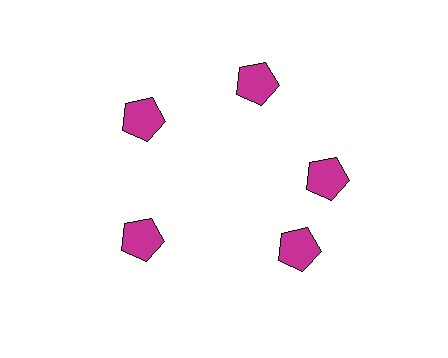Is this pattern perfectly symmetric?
No. The 5 magenta pentagons are arranged in a ring, but one element near the 5 o'clock position is rotated out of alignment along the ring, breaking the 5-fold rotational symmetry.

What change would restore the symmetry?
The symmetry would be restored by rotating it back into even spacing with its neighbors so that all 5 pentagons sit at equal angles and equal distance from the center.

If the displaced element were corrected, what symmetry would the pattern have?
It would have 5-fold rotational symmetry — the pattern would map onto itself every 72 degrees.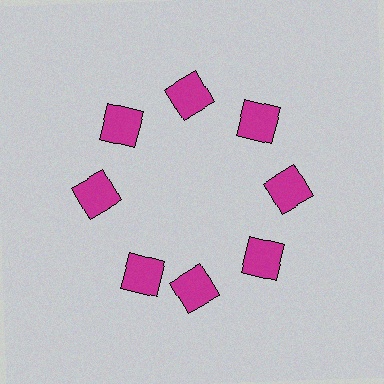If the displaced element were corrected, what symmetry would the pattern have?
It would have 8-fold rotational symmetry — the pattern would map onto itself every 45 degrees.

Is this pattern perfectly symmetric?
No. The 8 magenta squares are arranged in a ring, but one element near the 8 o'clock position is rotated out of alignment along the ring, breaking the 8-fold rotational symmetry.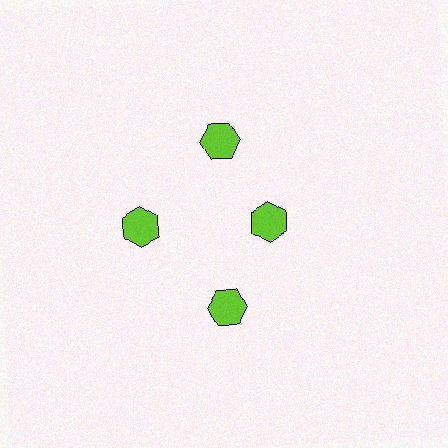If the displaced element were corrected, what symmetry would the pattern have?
It would have 4-fold rotational symmetry — the pattern would map onto itself every 90 degrees.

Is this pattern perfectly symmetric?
No. The 4 lime hexagons are arranged in a ring, but one element near the 3 o'clock position is pulled inward toward the center, breaking the 4-fold rotational symmetry.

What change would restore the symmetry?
The symmetry would be restored by moving it outward, back onto the ring so that all 4 hexagons sit at equal angles and equal distance from the center.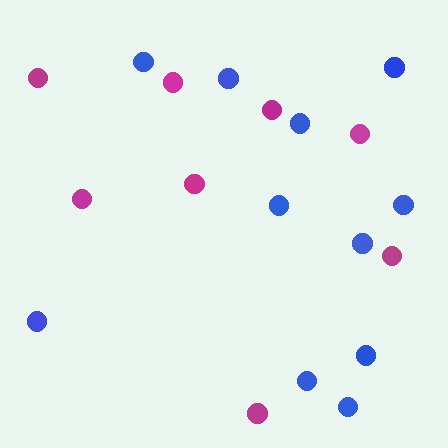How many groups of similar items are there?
There are 2 groups: one group of magenta circles (8) and one group of blue circles (11).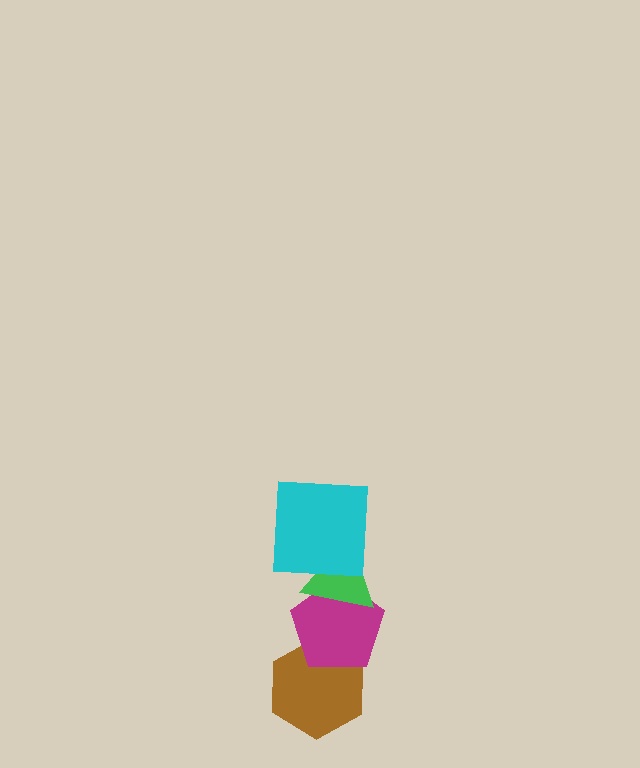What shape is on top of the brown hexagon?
The magenta pentagon is on top of the brown hexagon.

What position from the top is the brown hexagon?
The brown hexagon is 4th from the top.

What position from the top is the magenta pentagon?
The magenta pentagon is 3rd from the top.